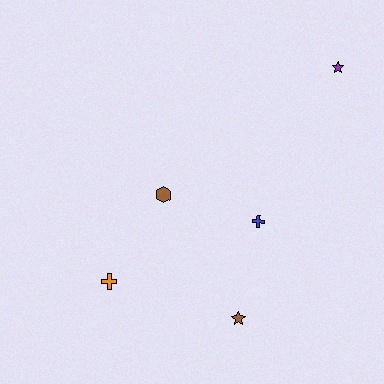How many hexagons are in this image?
There is 1 hexagon.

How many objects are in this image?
There are 5 objects.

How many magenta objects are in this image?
There are no magenta objects.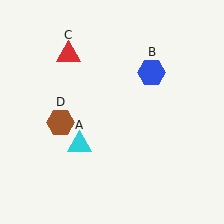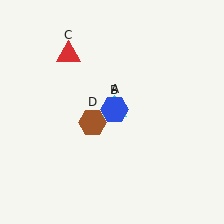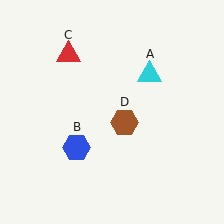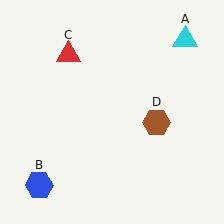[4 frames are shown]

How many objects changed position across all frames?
3 objects changed position: cyan triangle (object A), blue hexagon (object B), brown hexagon (object D).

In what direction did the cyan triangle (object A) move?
The cyan triangle (object A) moved up and to the right.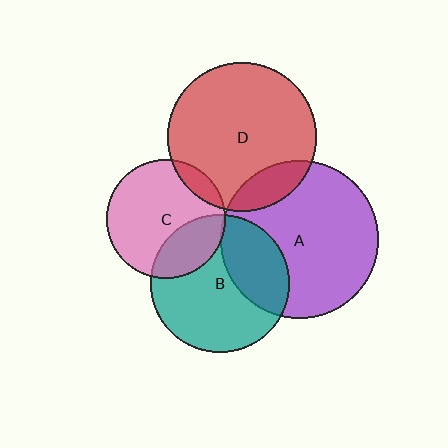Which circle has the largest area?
Circle A (purple).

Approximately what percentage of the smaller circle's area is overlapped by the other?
Approximately 30%.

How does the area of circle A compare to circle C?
Approximately 1.8 times.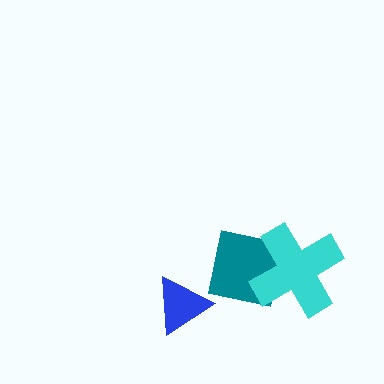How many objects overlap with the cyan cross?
1 object overlaps with the cyan cross.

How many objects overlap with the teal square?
1 object overlaps with the teal square.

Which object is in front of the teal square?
The cyan cross is in front of the teal square.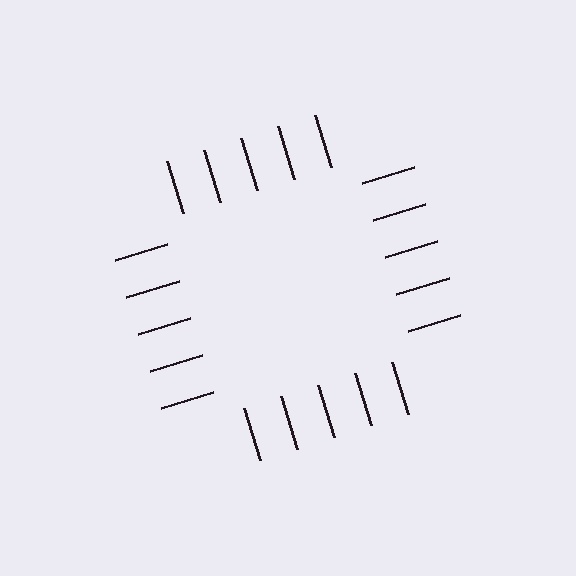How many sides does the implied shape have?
4 sides — the line-ends trace a square.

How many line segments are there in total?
20 — 5 along each of the 4 edges.